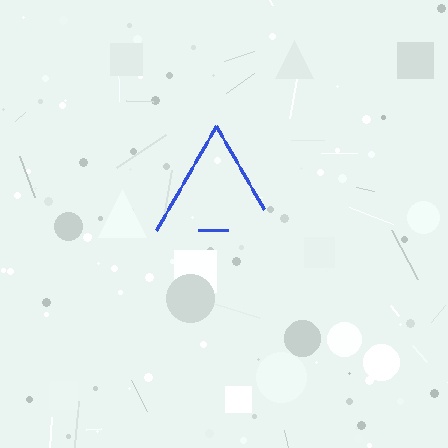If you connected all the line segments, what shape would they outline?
They would outline a triangle.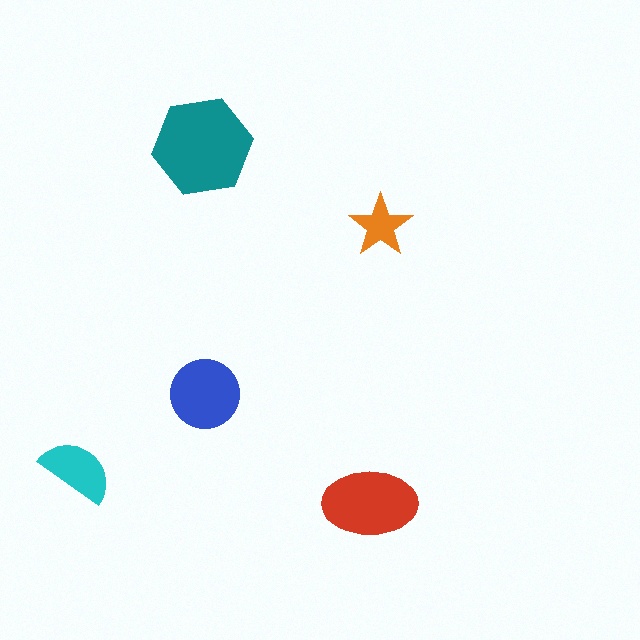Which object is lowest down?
The red ellipse is bottommost.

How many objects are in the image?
There are 5 objects in the image.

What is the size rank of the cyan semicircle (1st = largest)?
4th.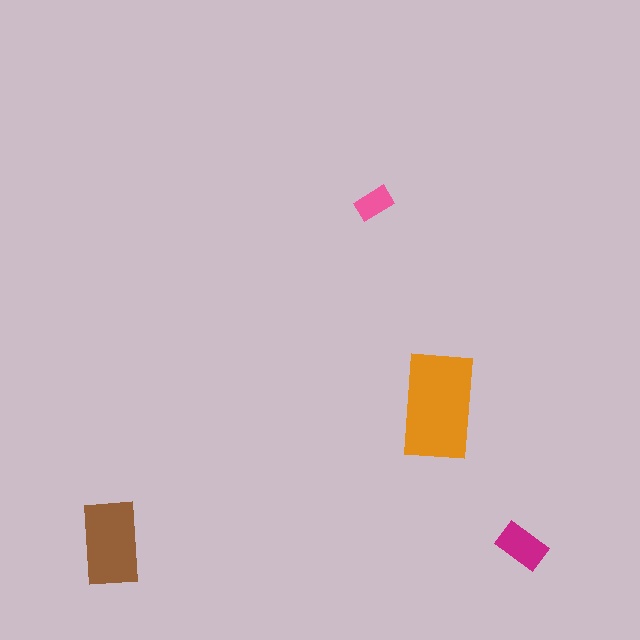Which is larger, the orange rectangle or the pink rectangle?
The orange one.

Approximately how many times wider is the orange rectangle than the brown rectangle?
About 1.5 times wider.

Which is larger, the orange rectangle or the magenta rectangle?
The orange one.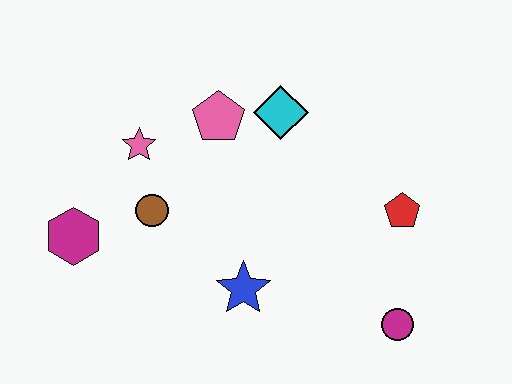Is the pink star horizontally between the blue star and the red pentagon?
No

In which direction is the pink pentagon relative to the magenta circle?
The pink pentagon is above the magenta circle.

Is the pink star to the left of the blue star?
Yes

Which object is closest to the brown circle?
The pink star is closest to the brown circle.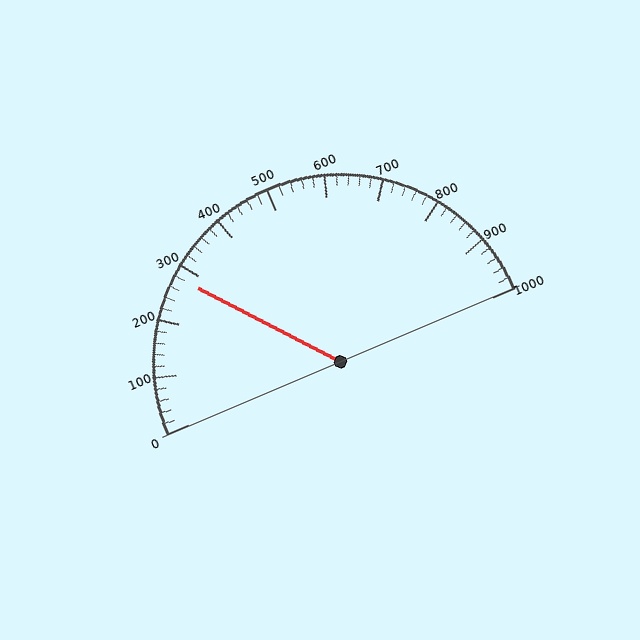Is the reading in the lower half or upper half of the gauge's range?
The reading is in the lower half of the range (0 to 1000).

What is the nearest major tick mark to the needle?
The nearest major tick mark is 300.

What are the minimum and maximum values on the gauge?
The gauge ranges from 0 to 1000.